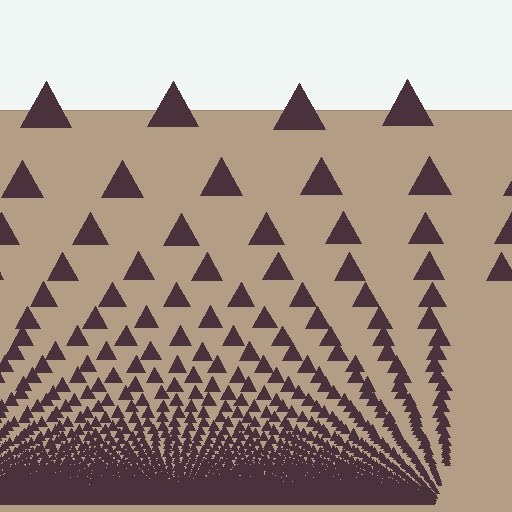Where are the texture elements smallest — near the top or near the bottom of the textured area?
Near the bottom.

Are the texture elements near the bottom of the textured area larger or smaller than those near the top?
Smaller. The gradient is inverted — elements near the bottom are smaller and denser.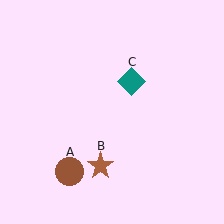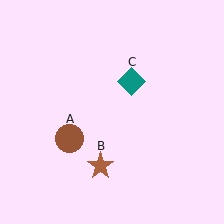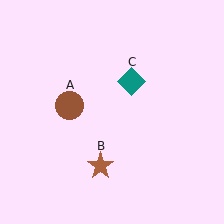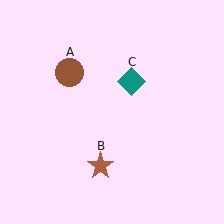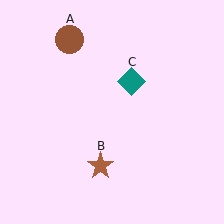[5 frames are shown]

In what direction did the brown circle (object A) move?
The brown circle (object A) moved up.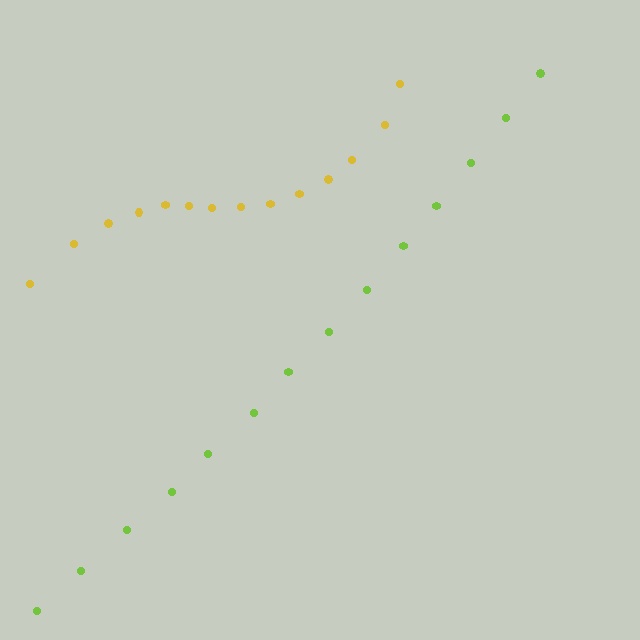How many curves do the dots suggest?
There are 2 distinct paths.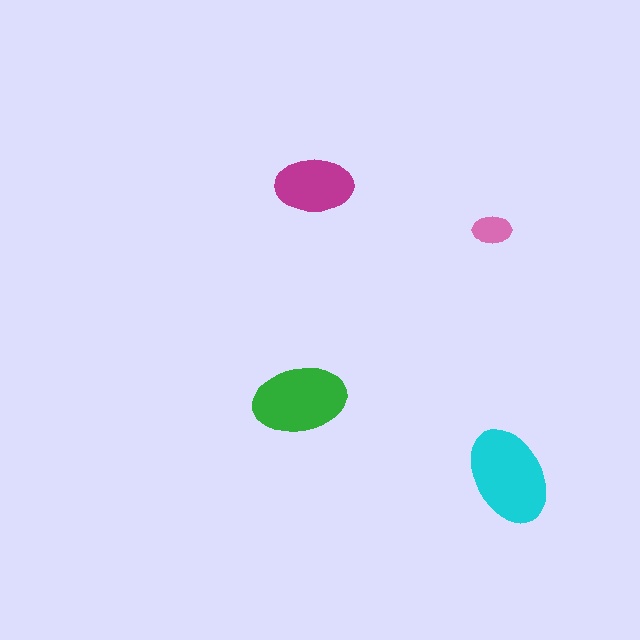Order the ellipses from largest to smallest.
the cyan one, the green one, the magenta one, the pink one.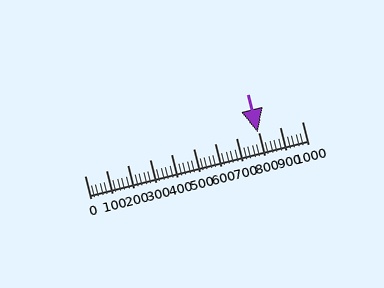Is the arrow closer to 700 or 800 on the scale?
The arrow is closer to 800.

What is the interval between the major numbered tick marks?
The major tick marks are spaced 100 units apart.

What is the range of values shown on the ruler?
The ruler shows values from 0 to 1000.